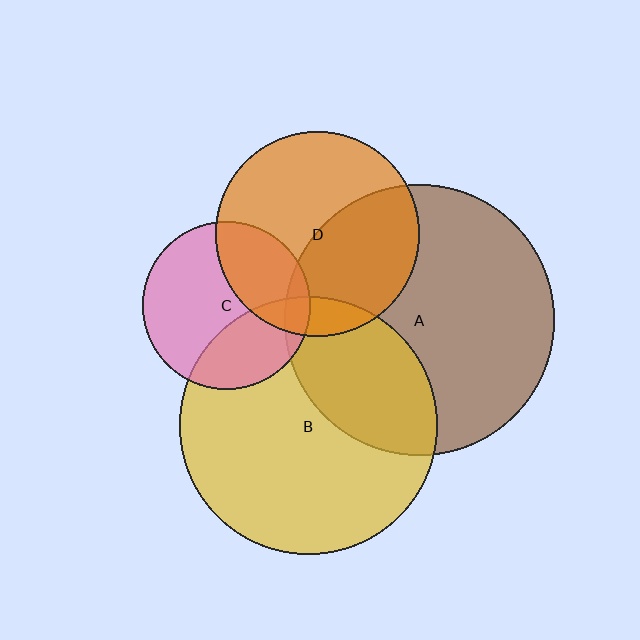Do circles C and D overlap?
Yes.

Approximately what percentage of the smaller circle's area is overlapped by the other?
Approximately 30%.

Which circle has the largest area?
Circle A (brown).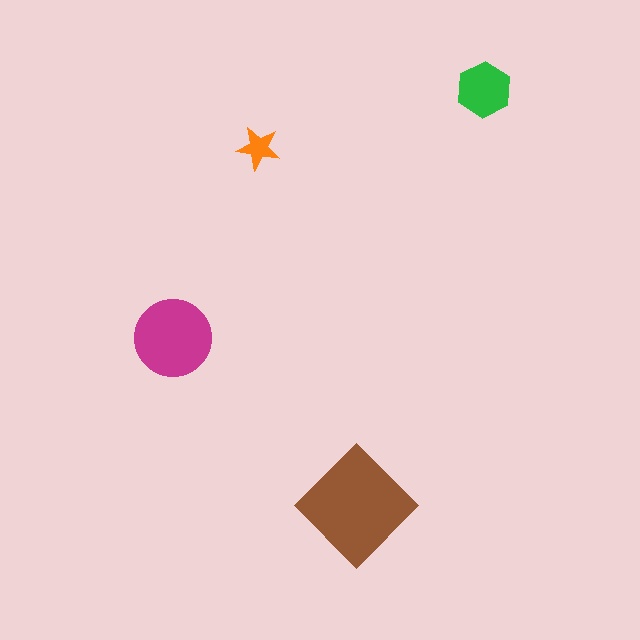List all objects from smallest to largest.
The orange star, the green hexagon, the magenta circle, the brown diamond.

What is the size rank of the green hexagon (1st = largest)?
3rd.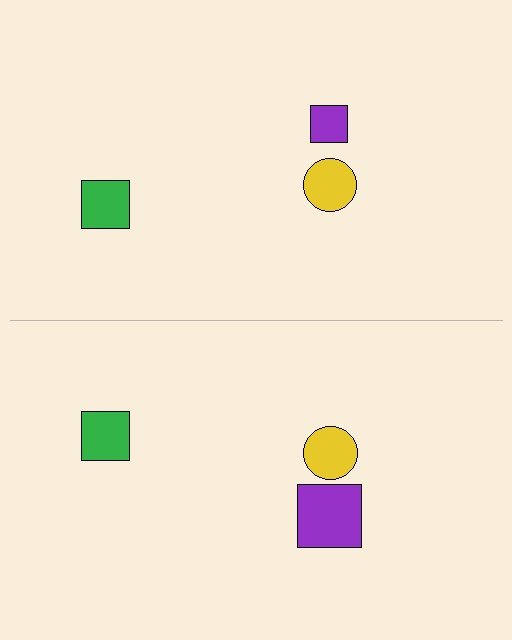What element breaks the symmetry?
The purple square on the bottom side has a different size than its mirror counterpart.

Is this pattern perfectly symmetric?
No, the pattern is not perfectly symmetric. The purple square on the bottom side has a different size than its mirror counterpart.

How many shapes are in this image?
There are 6 shapes in this image.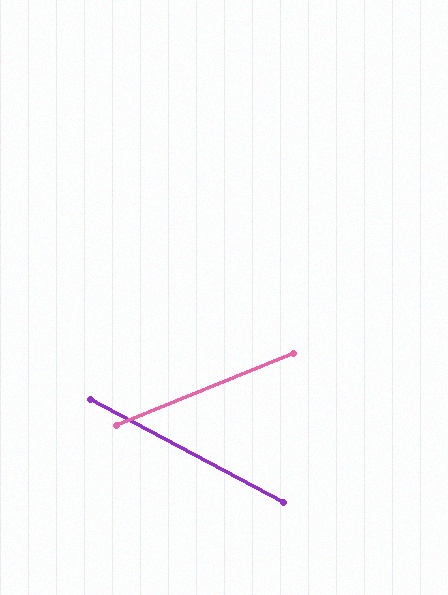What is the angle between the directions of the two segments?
Approximately 50 degrees.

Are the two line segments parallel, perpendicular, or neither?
Neither parallel nor perpendicular — they differ by about 50°.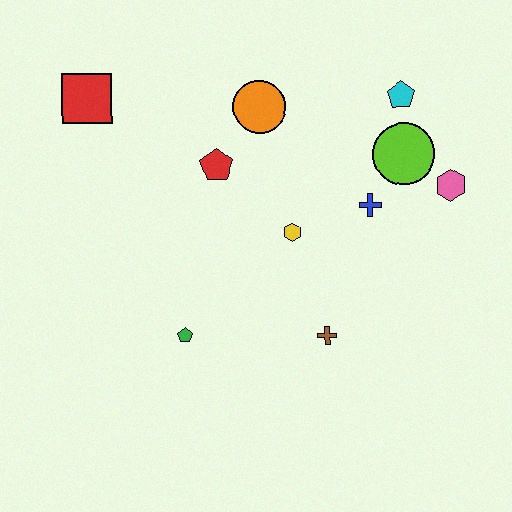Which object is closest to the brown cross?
The yellow hexagon is closest to the brown cross.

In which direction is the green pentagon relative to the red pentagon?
The green pentagon is below the red pentagon.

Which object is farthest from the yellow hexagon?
The red square is farthest from the yellow hexagon.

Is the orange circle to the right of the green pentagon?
Yes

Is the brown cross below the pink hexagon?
Yes